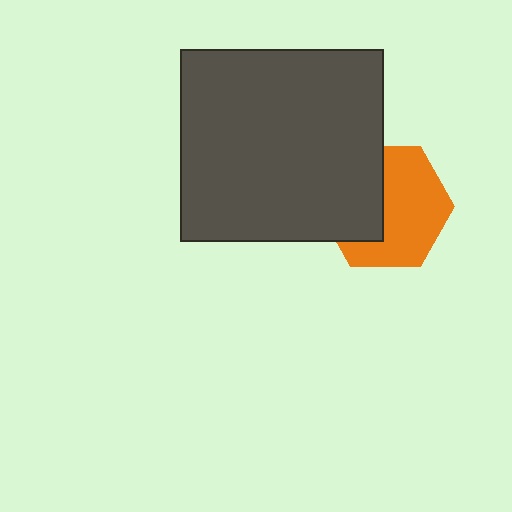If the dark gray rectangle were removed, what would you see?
You would see the complete orange hexagon.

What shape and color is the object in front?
The object in front is a dark gray rectangle.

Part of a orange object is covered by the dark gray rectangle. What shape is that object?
It is a hexagon.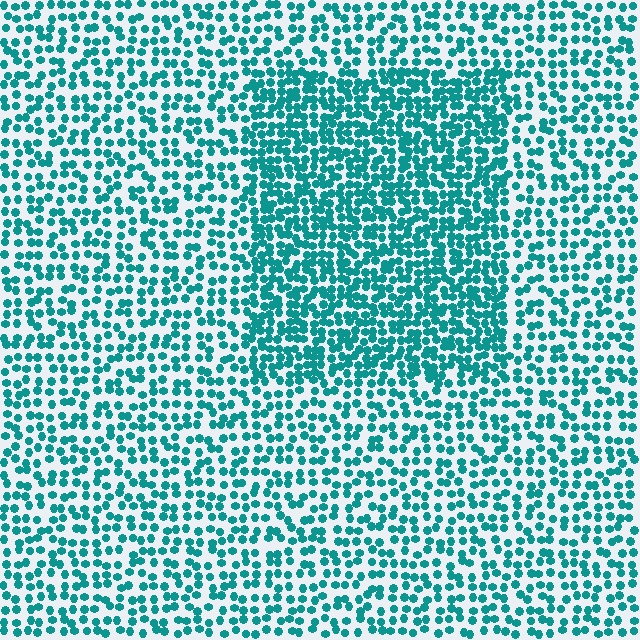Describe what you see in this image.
The image contains small teal elements arranged at two different densities. A rectangle-shaped region is visible where the elements are more densely packed than the surrounding area.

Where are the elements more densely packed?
The elements are more densely packed inside the rectangle boundary.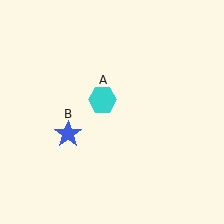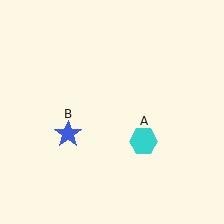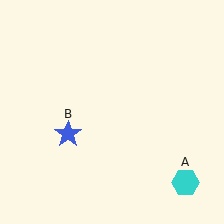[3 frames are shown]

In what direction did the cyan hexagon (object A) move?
The cyan hexagon (object A) moved down and to the right.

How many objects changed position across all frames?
1 object changed position: cyan hexagon (object A).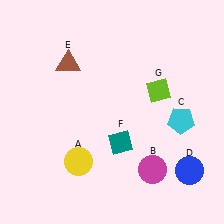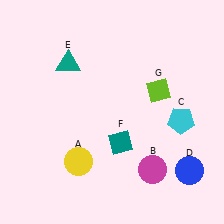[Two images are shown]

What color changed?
The triangle (E) changed from brown in Image 1 to teal in Image 2.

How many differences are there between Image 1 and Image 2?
There is 1 difference between the two images.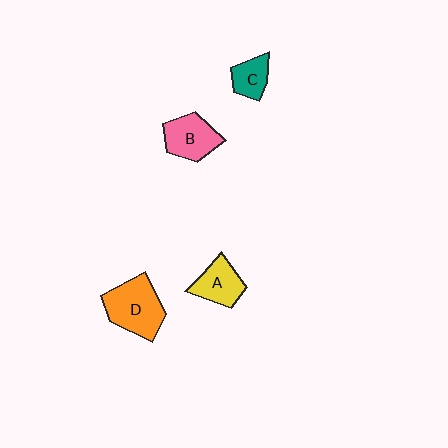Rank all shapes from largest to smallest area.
From largest to smallest: D (orange), B (pink), A (yellow), C (teal).